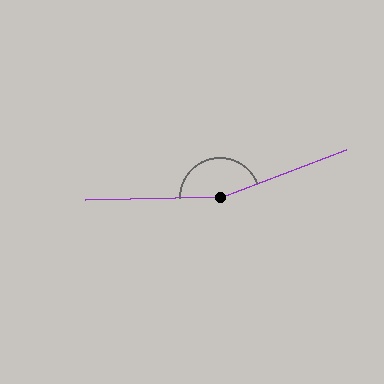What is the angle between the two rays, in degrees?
Approximately 160 degrees.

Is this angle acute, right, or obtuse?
It is obtuse.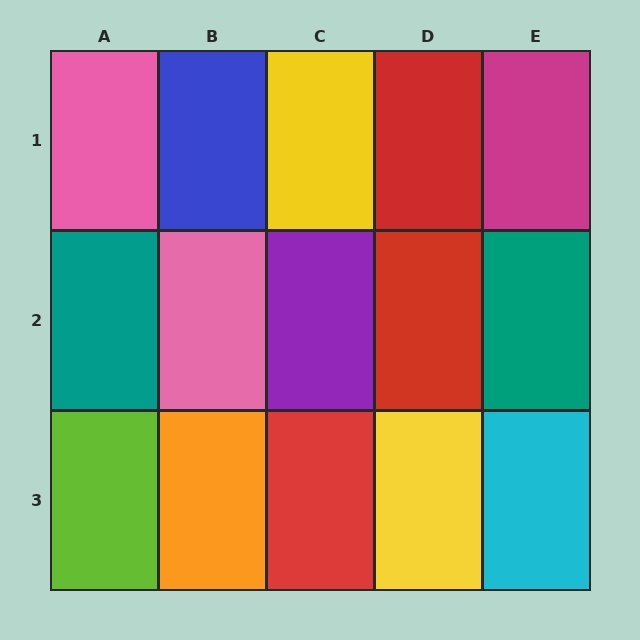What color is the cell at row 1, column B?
Blue.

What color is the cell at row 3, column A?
Lime.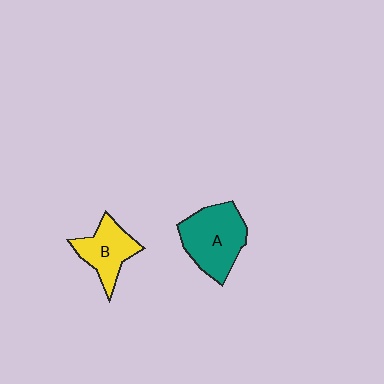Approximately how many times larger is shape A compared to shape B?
Approximately 1.4 times.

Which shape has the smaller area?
Shape B (yellow).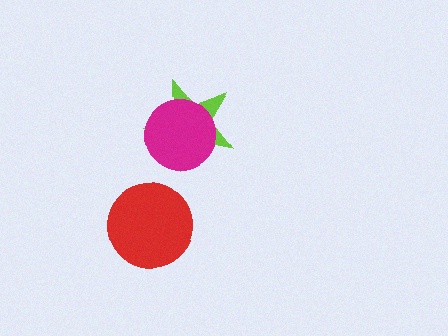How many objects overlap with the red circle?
0 objects overlap with the red circle.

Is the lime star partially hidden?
Yes, it is partially covered by another shape.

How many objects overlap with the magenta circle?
1 object overlaps with the magenta circle.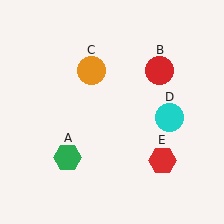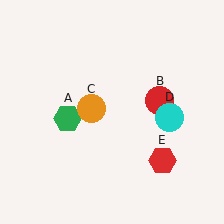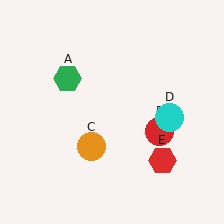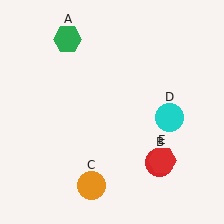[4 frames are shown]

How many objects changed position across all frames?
3 objects changed position: green hexagon (object A), red circle (object B), orange circle (object C).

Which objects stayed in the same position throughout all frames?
Cyan circle (object D) and red hexagon (object E) remained stationary.